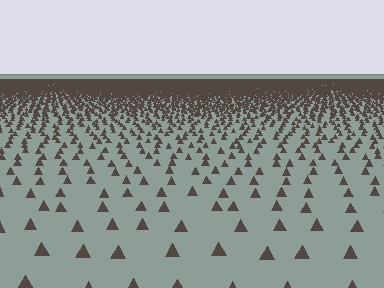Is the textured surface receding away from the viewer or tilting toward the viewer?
The surface is receding away from the viewer. Texture elements get smaller and denser toward the top.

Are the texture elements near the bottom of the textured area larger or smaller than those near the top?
Larger. Near the bottom, elements are closer to the viewer and appear at a bigger on-screen size.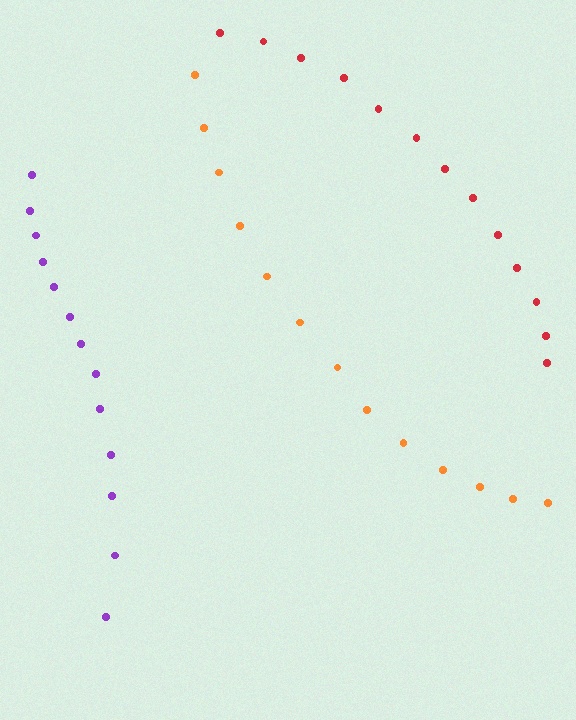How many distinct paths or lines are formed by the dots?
There are 3 distinct paths.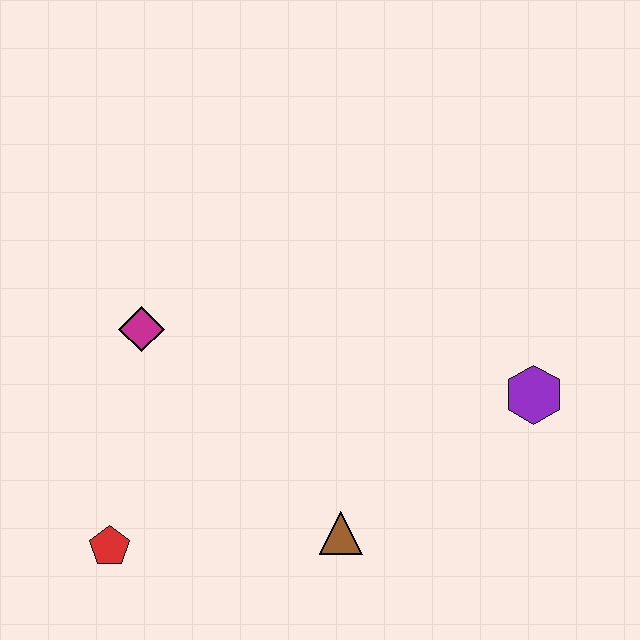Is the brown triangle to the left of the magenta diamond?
No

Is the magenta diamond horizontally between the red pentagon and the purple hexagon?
Yes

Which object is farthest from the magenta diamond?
The purple hexagon is farthest from the magenta diamond.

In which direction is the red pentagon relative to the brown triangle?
The red pentagon is to the left of the brown triangle.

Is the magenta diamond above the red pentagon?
Yes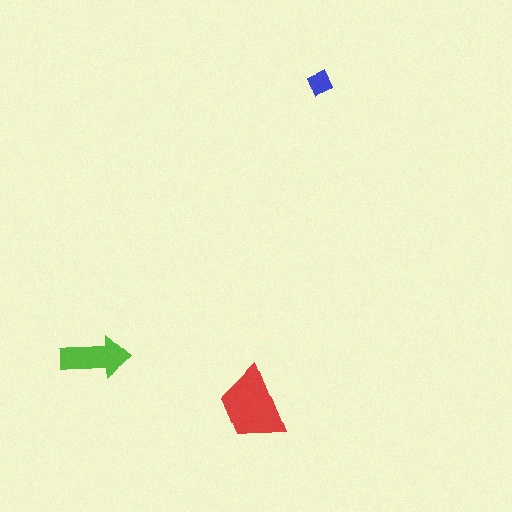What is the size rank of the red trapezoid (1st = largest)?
1st.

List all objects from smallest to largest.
The blue diamond, the lime arrow, the red trapezoid.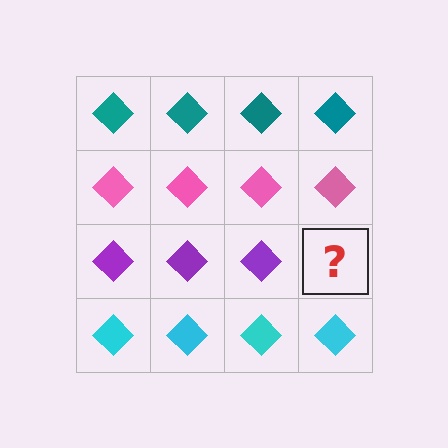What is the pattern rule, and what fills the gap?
The rule is that each row has a consistent color. The gap should be filled with a purple diamond.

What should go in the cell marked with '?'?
The missing cell should contain a purple diamond.